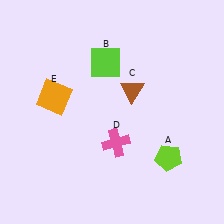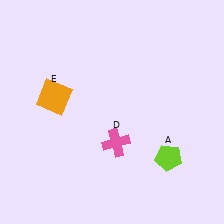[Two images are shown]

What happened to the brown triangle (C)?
The brown triangle (C) was removed in Image 2. It was in the top-right area of Image 1.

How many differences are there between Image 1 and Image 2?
There are 2 differences between the two images.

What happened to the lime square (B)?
The lime square (B) was removed in Image 2. It was in the top-left area of Image 1.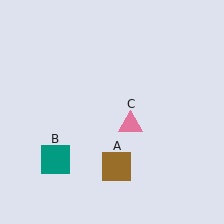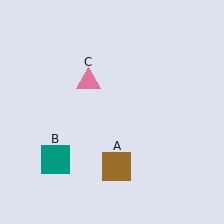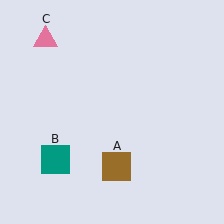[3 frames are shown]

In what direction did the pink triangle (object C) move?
The pink triangle (object C) moved up and to the left.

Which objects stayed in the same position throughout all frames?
Brown square (object A) and teal square (object B) remained stationary.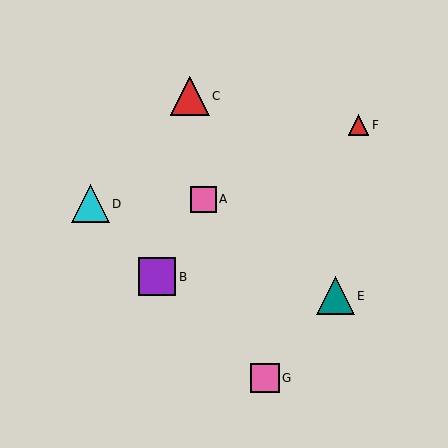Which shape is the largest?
The red triangle (labeled C) is the largest.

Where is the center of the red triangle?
The center of the red triangle is at (359, 125).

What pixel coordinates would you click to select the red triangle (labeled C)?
Click at (190, 96) to select the red triangle C.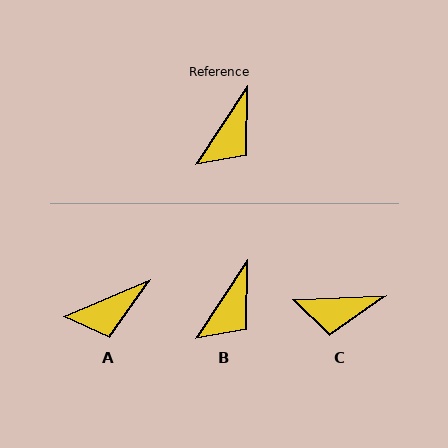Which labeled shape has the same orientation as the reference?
B.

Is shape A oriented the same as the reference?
No, it is off by about 34 degrees.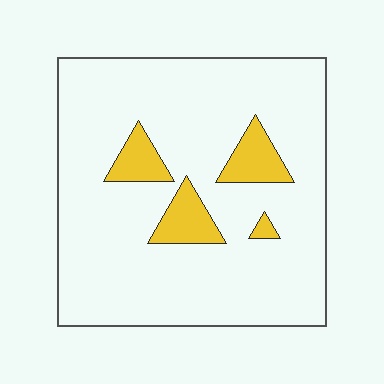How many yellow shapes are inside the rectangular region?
4.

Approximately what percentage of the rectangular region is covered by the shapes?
Approximately 10%.